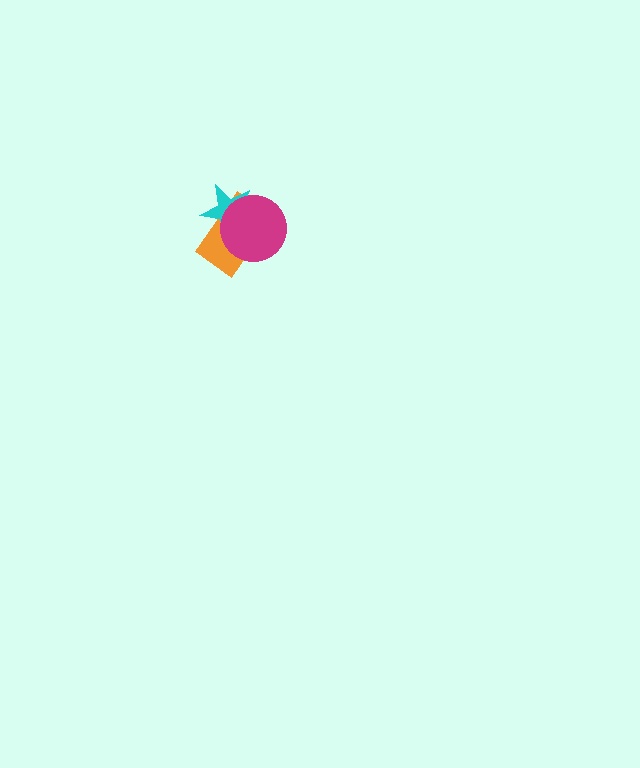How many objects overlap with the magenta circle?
2 objects overlap with the magenta circle.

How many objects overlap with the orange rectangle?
2 objects overlap with the orange rectangle.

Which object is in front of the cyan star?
The magenta circle is in front of the cyan star.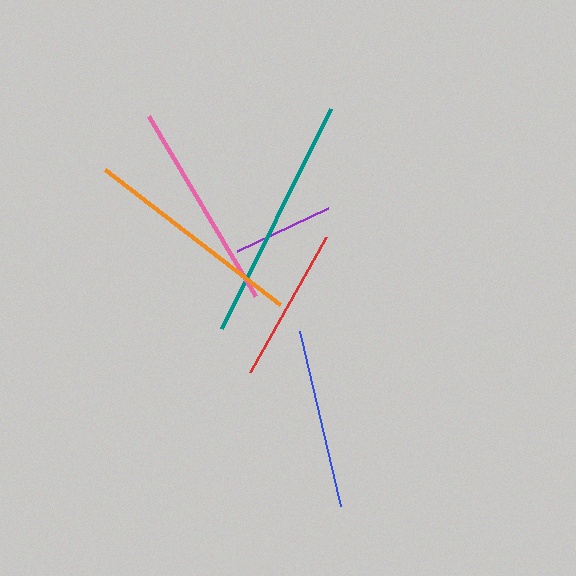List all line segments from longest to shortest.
From longest to shortest: teal, orange, pink, blue, red, purple.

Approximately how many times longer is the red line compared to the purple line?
The red line is approximately 1.5 times the length of the purple line.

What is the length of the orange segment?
The orange segment is approximately 220 pixels long.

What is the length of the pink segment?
The pink segment is approximately 210 pixels long.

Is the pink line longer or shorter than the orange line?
The orange line is longer than the pink line.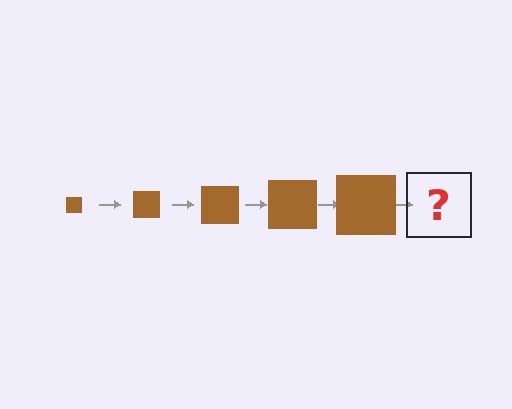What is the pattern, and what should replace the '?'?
The pattern is that the square gets progressively larger each step. The '?' should be a brown square, larger than the previous one.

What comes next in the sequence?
The next element should be a brown square, larger than the previous one.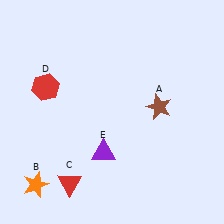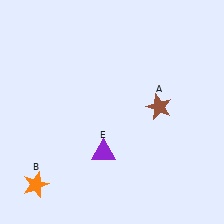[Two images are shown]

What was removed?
The red triangle (C), the red hexagon (D) were removed in Image 2.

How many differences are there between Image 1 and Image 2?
There are 2 differences between the two images.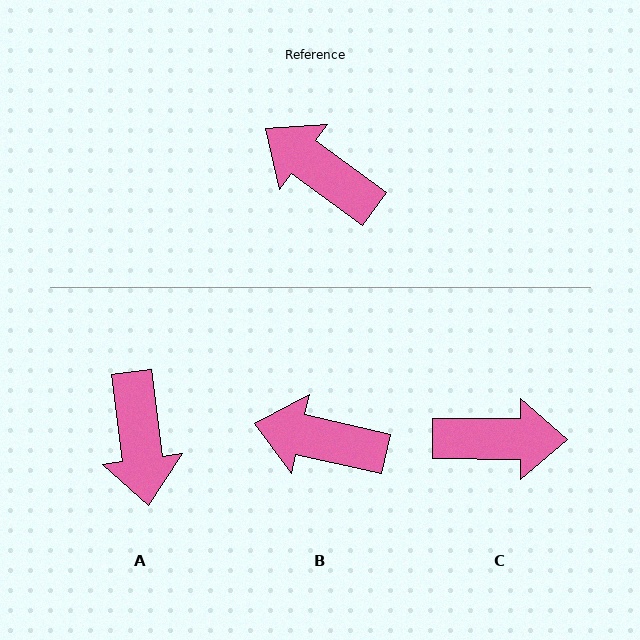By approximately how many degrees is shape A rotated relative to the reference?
Approximately 133 degrees counter-clockwise.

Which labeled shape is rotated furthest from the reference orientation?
C, about 144 degrees away.